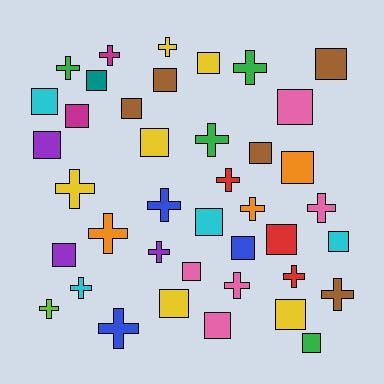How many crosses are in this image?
There are 18 crosses.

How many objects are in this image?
There are 40 objects.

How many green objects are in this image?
There are 4 green objects.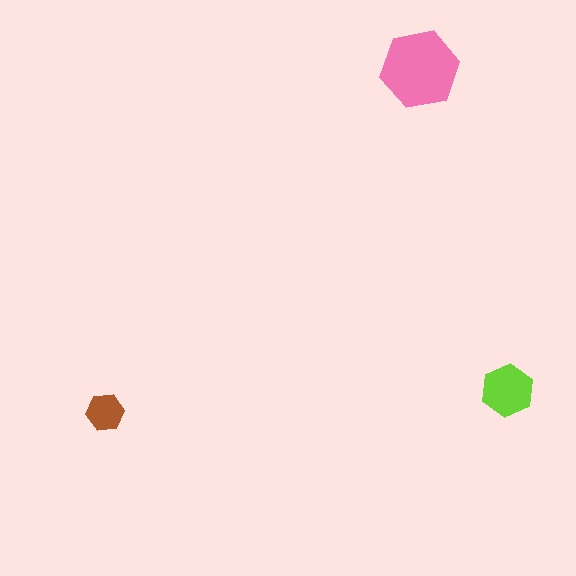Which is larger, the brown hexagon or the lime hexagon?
The lime one.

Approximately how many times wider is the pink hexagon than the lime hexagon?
About 1.5 times wider.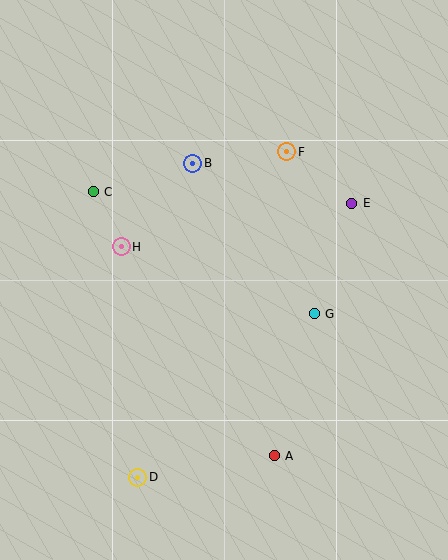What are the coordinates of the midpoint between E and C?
The midpoint between E and C is at (222, 198).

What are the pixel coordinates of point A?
Point A is at (274, 456).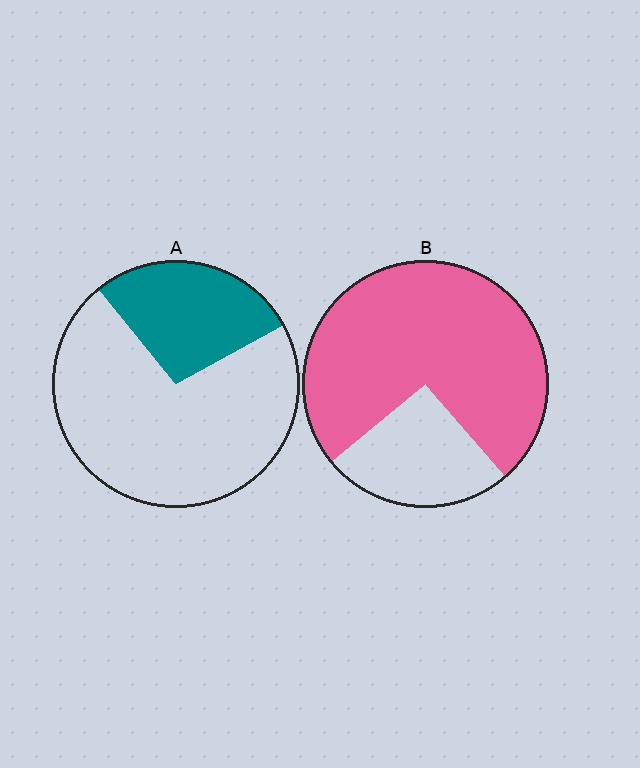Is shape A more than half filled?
No.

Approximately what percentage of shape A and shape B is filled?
A is approximately 30% and B is approximately 75%.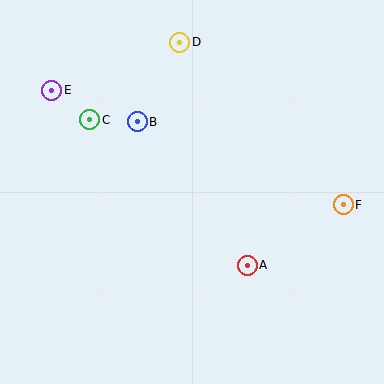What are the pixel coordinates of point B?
Point B is at (137, 122).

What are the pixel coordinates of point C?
Point C is at (90, 120).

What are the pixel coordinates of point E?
Point E is at (52, 90).